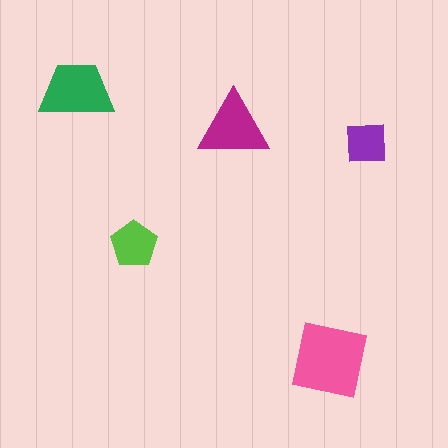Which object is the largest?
The pink square.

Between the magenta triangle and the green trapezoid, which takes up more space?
The green trapezoid.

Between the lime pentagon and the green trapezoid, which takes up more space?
The green trapezoid.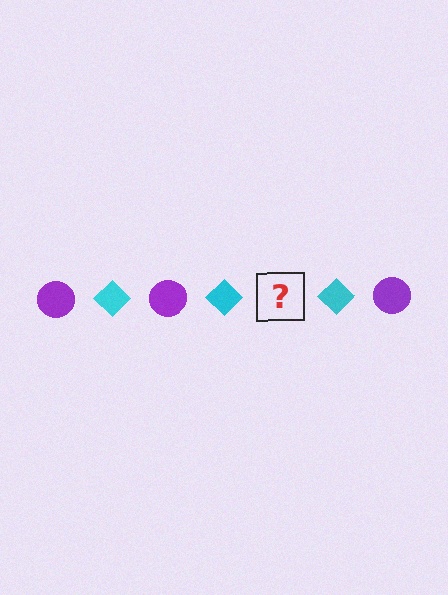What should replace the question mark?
The question mark should be replaced with a purple circle.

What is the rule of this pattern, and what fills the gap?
The rule is that the pattern alternates between purple circle and cyan diamond. The gap should be filled with a purple circle.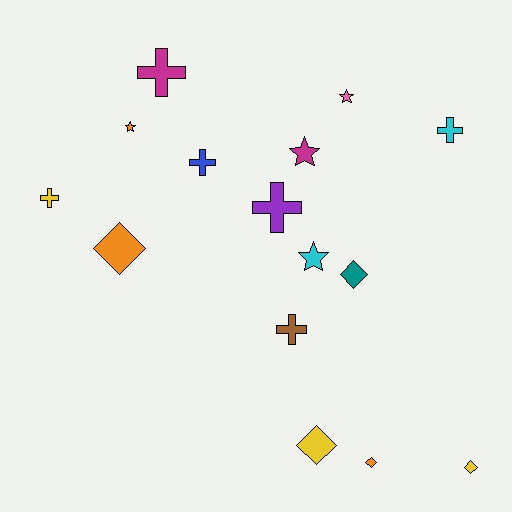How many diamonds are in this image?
There are 5 diamonds.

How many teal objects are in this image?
There is 1 teal object.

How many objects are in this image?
There are 15 objects.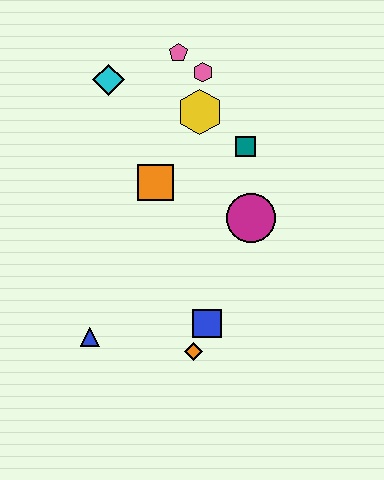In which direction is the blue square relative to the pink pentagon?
The blue square is below the pink pentagon.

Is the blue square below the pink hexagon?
Yes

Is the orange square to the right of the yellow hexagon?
No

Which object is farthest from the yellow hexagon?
The blue triangle is farthest from the yellow hexagon.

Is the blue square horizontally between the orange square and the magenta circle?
Yes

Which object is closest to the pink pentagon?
The pink hexagon is closest to the pink pentagon.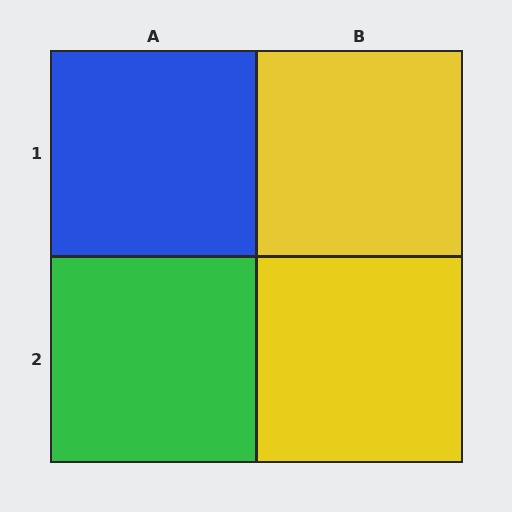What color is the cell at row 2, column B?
Yellow.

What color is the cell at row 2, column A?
Green.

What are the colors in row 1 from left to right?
Blue, yellow.